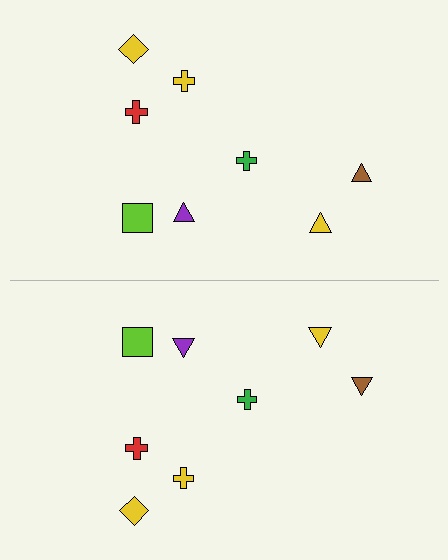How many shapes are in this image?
There are 16 shapes in this image.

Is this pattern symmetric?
Yes, this pattern has bilateral (reflection) symmetry.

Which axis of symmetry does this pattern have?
The pattern has a horizontal axis of symmetry running through the center of the image.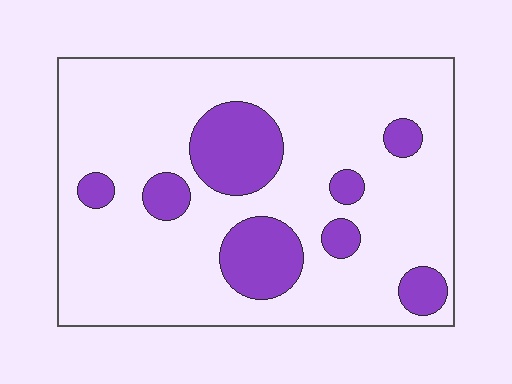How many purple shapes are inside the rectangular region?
8.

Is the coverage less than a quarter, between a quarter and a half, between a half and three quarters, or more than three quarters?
Less than a quarter.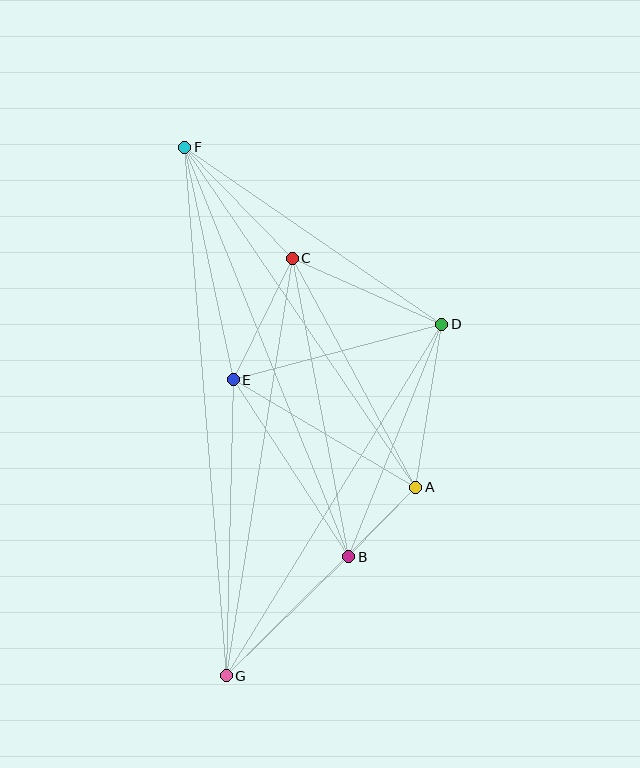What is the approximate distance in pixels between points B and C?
The distance between B and C is approximately 304 pixels.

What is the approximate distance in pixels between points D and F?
The distance between D and F is approximately 312 pixels.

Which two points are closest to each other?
Points A and B are closest to each other.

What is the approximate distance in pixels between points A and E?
The distance between A and E is approximately 212 pixels.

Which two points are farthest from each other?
Points F and G are farthest from each other.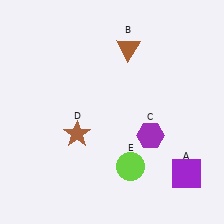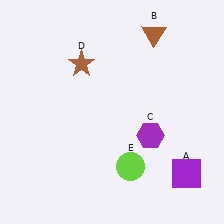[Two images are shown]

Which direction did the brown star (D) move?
The brown star (D) moved up.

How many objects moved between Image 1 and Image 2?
2 objects moved between the two images.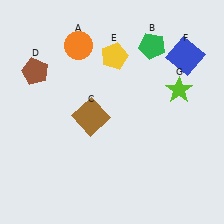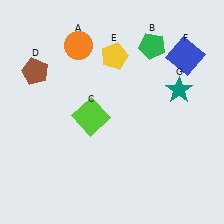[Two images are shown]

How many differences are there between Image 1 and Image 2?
There are 2 differences between the two images.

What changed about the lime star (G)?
In Image 1, G is lime. In Image 2, it changed to teal.